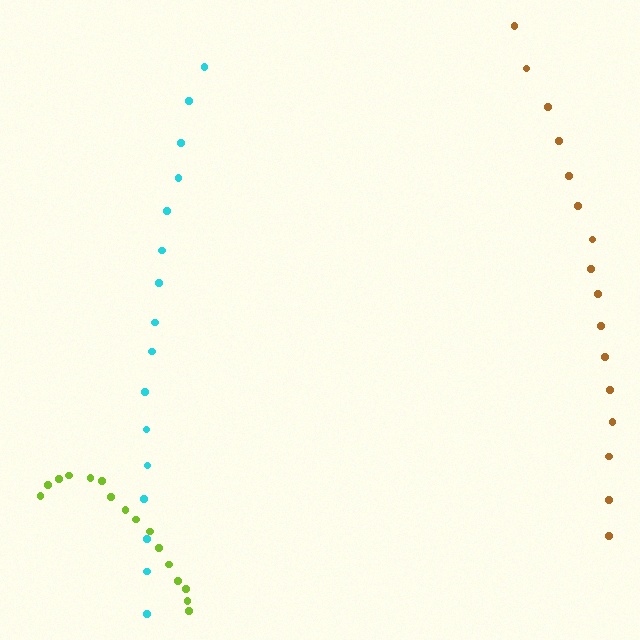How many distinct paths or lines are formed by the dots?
There are 3 distinct paths.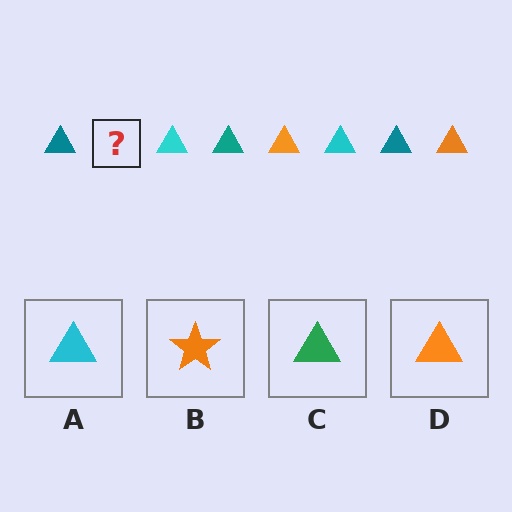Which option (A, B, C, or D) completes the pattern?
D.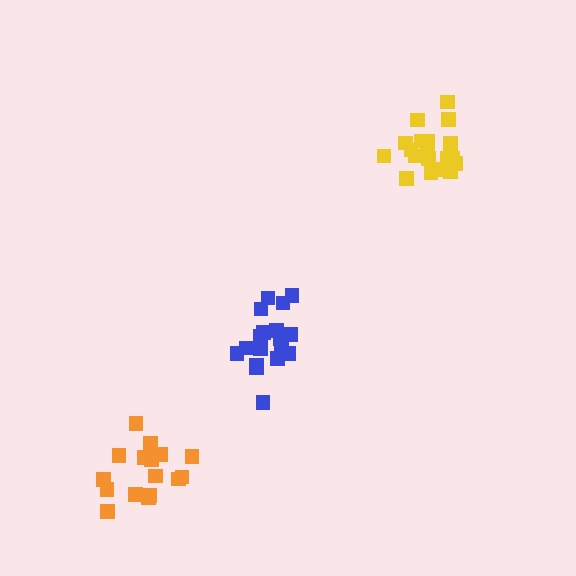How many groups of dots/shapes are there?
There are 3 groups.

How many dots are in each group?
Group 1: 18 dots, Group 2: 18 dots, Group 3: 19 dots (55 total).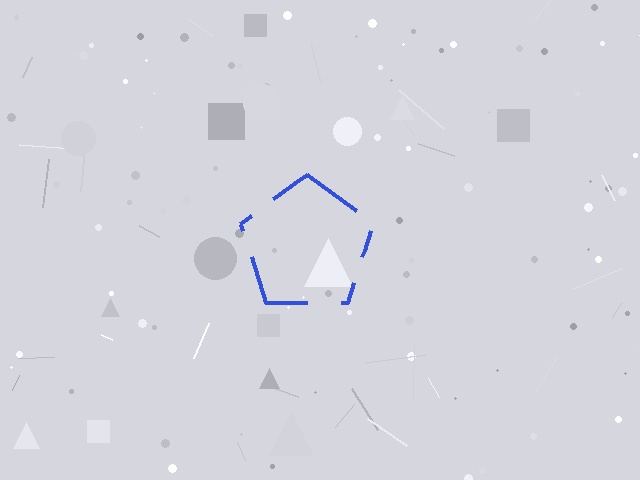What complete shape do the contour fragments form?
The contour fragments form a pentagon.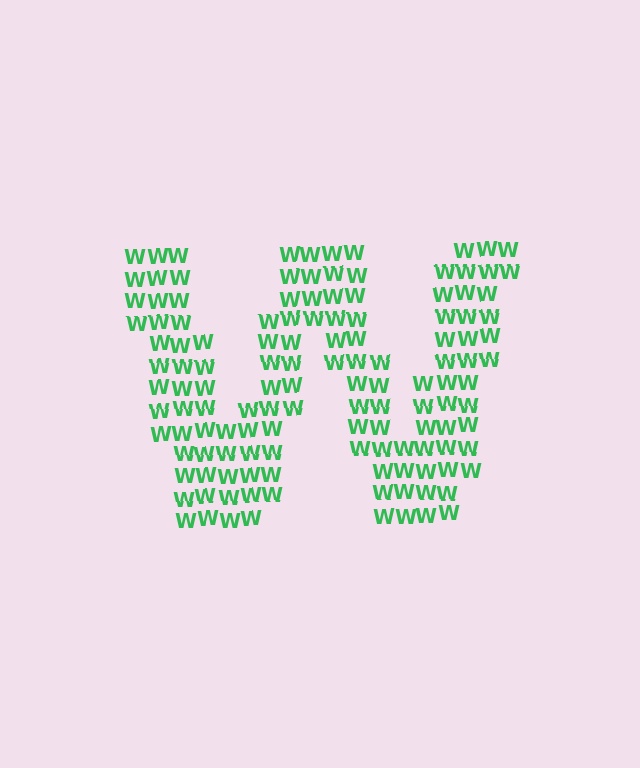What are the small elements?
The small elements are letter W's.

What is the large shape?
The large shape is the letter W.